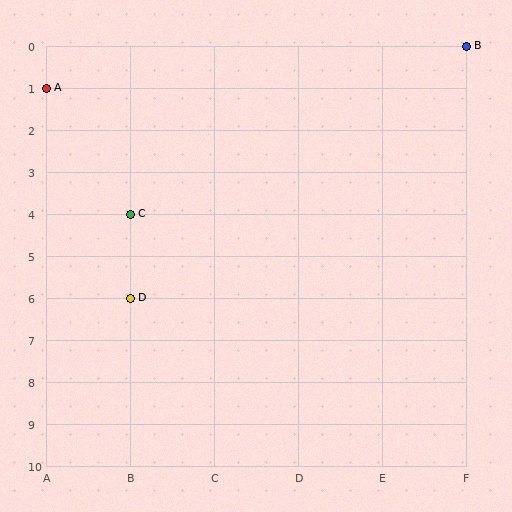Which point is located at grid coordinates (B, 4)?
Point C is at (B, 4).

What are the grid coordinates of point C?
Point C is at grid coordinates (B, 4).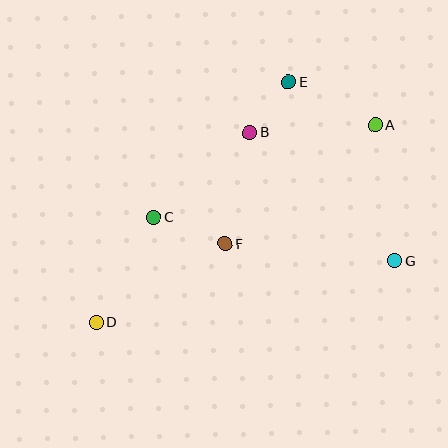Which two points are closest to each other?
Points B and E are closest to each other.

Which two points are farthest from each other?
Points A and D are farthest from each other.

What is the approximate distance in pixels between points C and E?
The distance between C and E is approximately 191 pixels.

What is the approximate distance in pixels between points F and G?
The distance between F and G is approximately 170 pixels.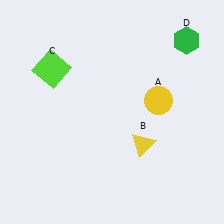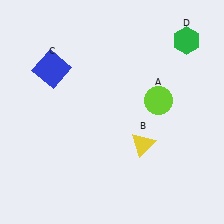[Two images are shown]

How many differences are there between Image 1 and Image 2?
There are 2 differences between the two images.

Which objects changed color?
A changed from yellow to lime. C changed from lime to blue.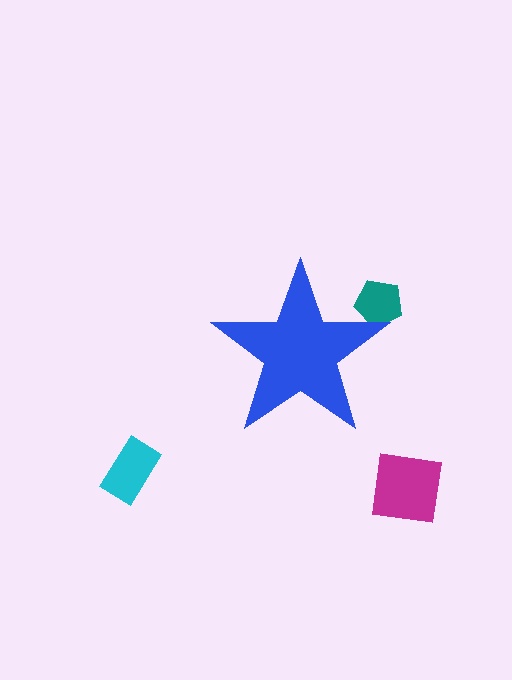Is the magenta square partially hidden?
No, the magenta square is fully visible.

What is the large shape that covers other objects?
A blue star.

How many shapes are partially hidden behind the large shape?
1 shape is partially hidden.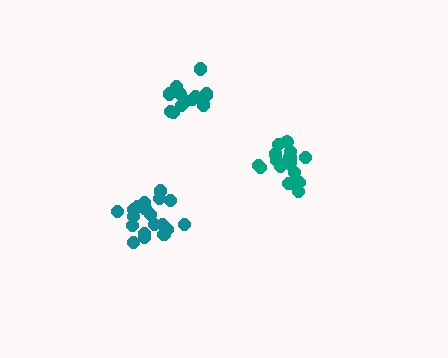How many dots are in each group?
Group 1: 19 dots, Group 2: 17 dots, Group 3: 14 dots (50 total).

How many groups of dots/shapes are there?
There are 3 groups.